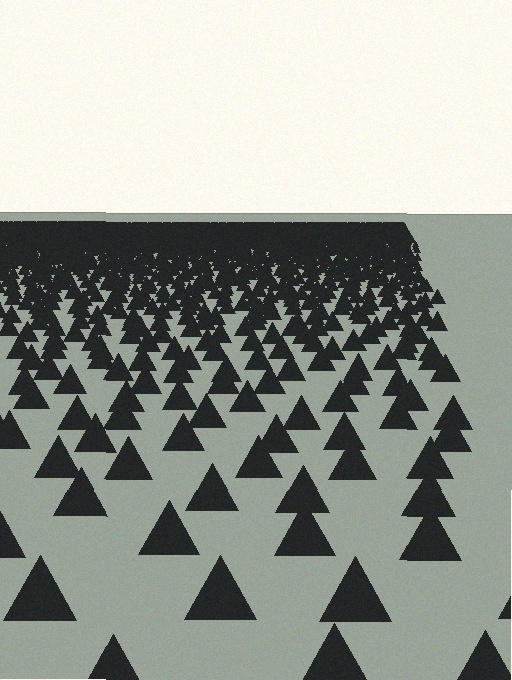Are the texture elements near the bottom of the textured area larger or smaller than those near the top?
Larger. Near the bottom, elements are closer to the viewer and appear at a bigger on-screen size.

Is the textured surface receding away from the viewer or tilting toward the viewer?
The surface is receding away from the viewer. Texture elements get smaller and denser toward the top.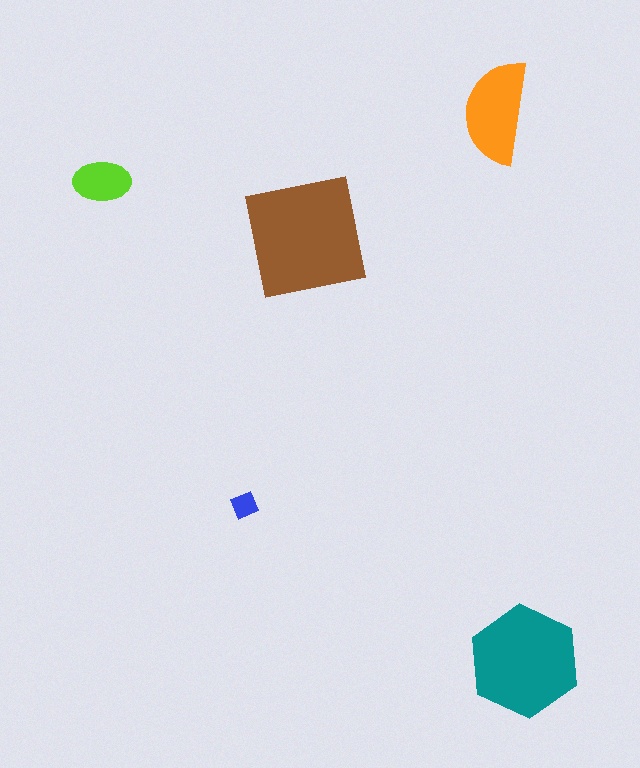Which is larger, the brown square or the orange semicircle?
The brown square.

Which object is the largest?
The brown square.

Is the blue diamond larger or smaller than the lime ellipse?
Smaller.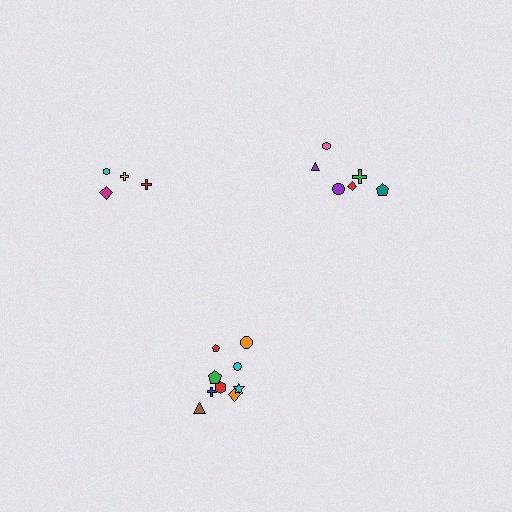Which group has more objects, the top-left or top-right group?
The top-right group.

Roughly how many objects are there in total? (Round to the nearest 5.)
Roughly 20 objects in total.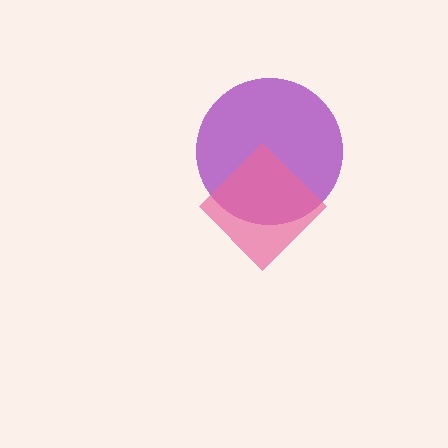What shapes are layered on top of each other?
The layered shapes are: a purple circle, a pink diamond.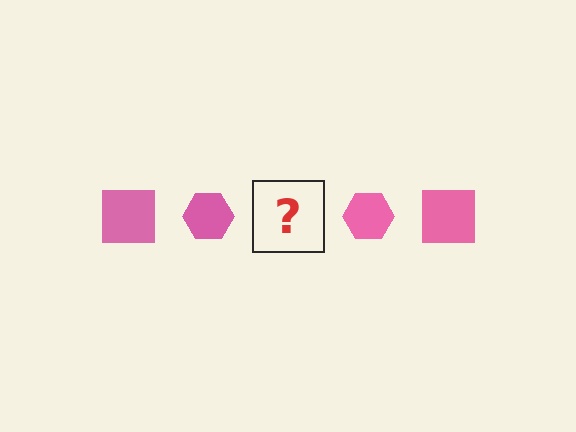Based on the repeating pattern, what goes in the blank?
The blank should be a pink square.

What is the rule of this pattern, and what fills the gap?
The rule is that the pattern cycles through square, hexagon shapes in pink. The gap should be filled with a pink square.